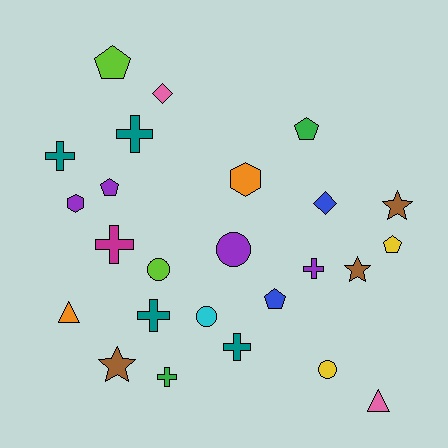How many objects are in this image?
There are 25 objects.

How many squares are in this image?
There are no squares.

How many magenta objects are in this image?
There is 1 magenta object.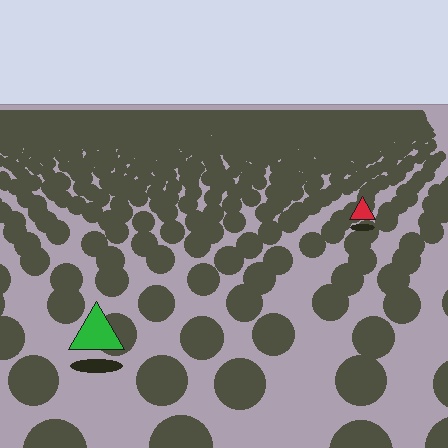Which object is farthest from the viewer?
The red triangle is farthest from the viewer. It appears smaller and the ground texture around it is denser.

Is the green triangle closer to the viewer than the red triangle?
Yes. The green triangle is closer — you can tell from the texture gradient: the ground texture is coarser near it.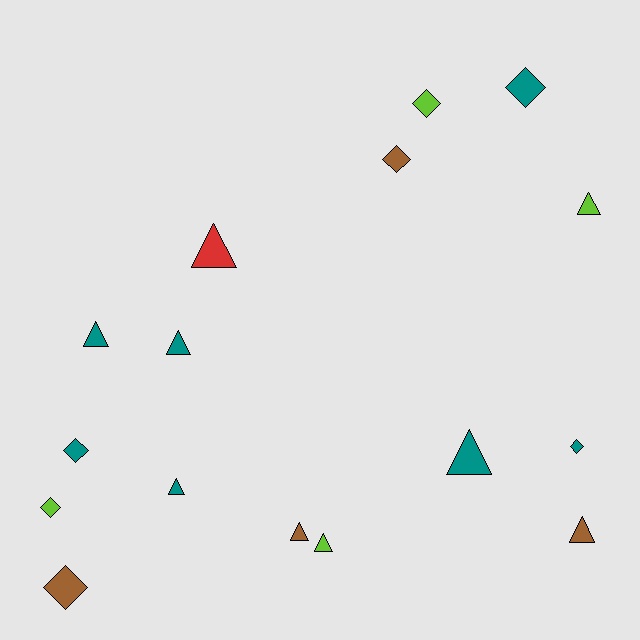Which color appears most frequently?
Teal, with 7 objects.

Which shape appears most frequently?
Triangle, with 9 objects.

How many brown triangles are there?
There are 2 brown triangles.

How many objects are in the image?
There are 16 objects.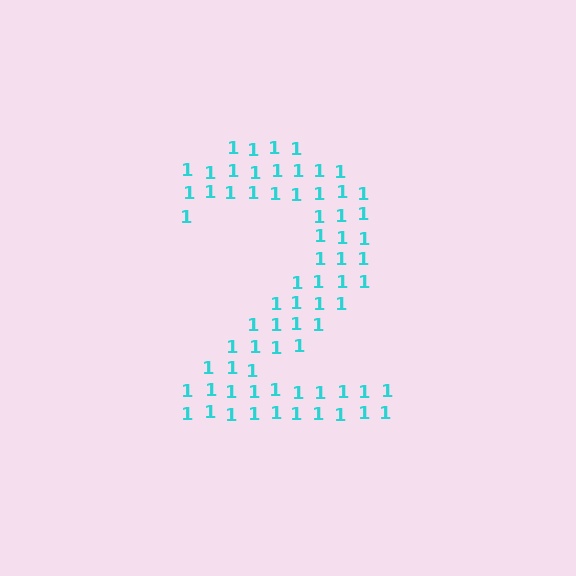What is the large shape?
The large shape is the digit 2.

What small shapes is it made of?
It is made of small digit 1's.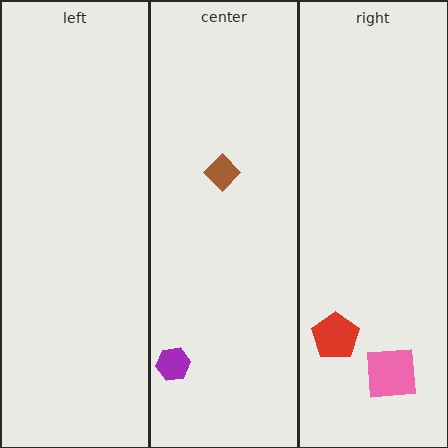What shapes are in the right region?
The red pentagon, the pink square.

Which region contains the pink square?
The right region.